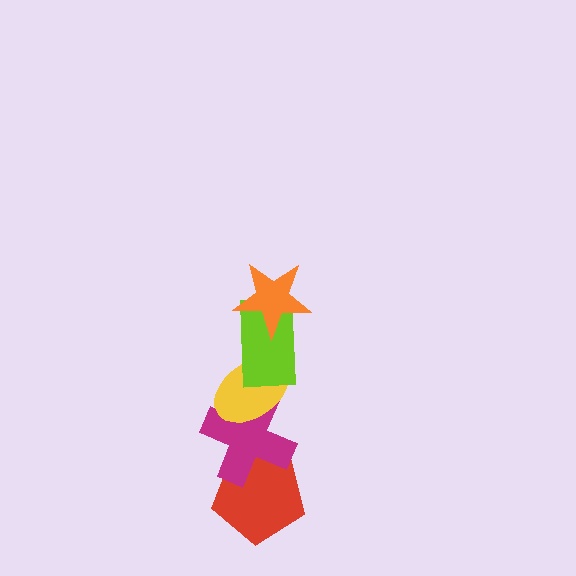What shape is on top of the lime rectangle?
The orange star is on top of the lime rectangle.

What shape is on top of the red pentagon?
The magenta cross is on top of the red pentagon.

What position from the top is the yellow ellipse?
The yellow ellipse is 3rd from the top.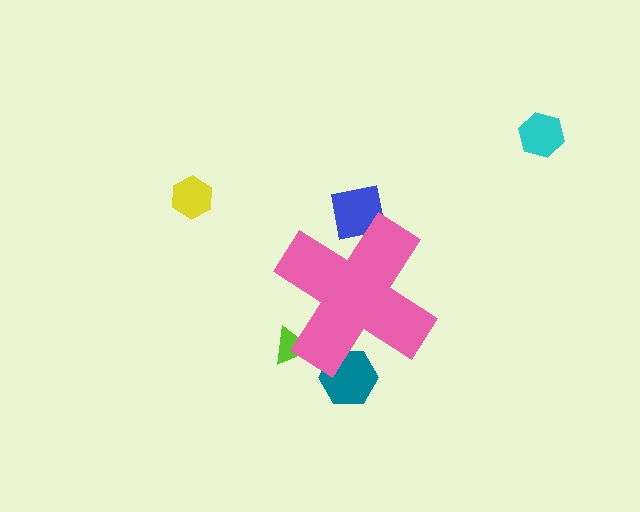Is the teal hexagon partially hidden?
Yes, the teal hexagon is partially hidden behind the pink cross.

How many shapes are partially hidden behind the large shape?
3 shapes are partially hidden.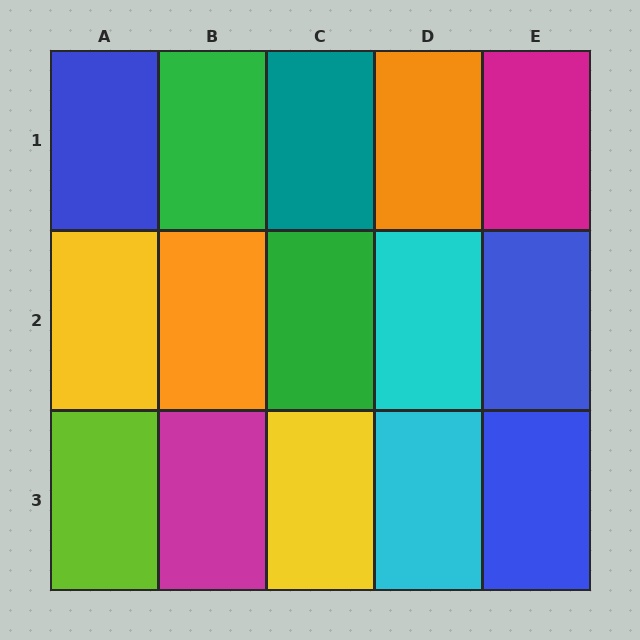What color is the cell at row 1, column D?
Orange.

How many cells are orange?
2 cells are orange.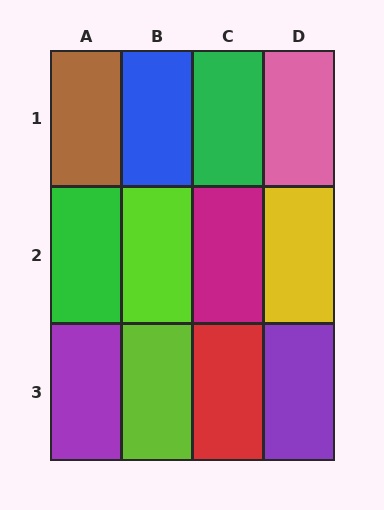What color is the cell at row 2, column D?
Yellow.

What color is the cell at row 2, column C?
Magenta.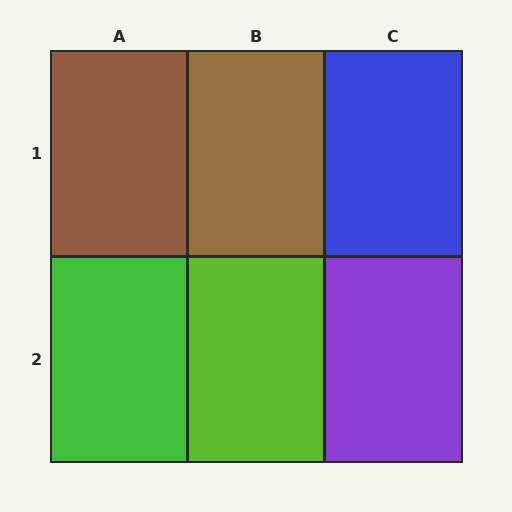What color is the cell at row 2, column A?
Green.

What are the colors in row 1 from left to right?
Brown, brown, blue.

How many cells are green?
1 cell is green.